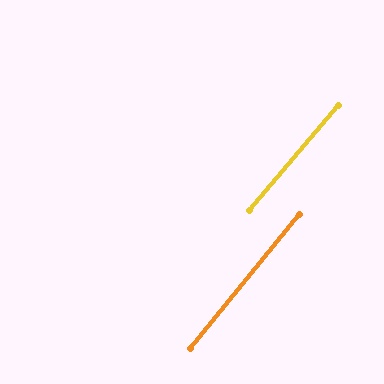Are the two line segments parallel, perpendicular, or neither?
Parallel — their directions differ by only 1.1°.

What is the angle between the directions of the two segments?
Approximately 1 degree.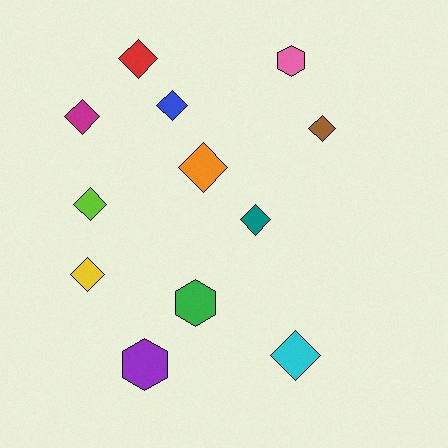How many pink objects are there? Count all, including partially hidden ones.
There is 1 pink object.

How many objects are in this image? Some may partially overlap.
There are 12 objects.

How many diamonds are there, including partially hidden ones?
There are 9 diamonds.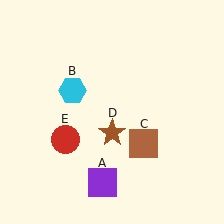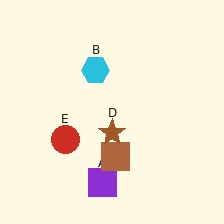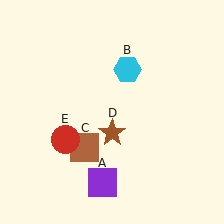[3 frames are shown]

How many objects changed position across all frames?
2 objects changed position: cyan hexagon (object B), brown square (object C).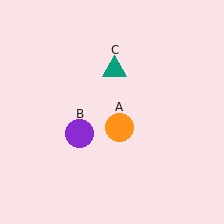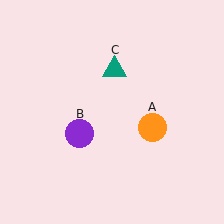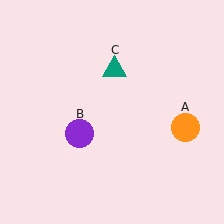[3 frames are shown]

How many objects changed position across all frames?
1 object changed position: orange circle (object A).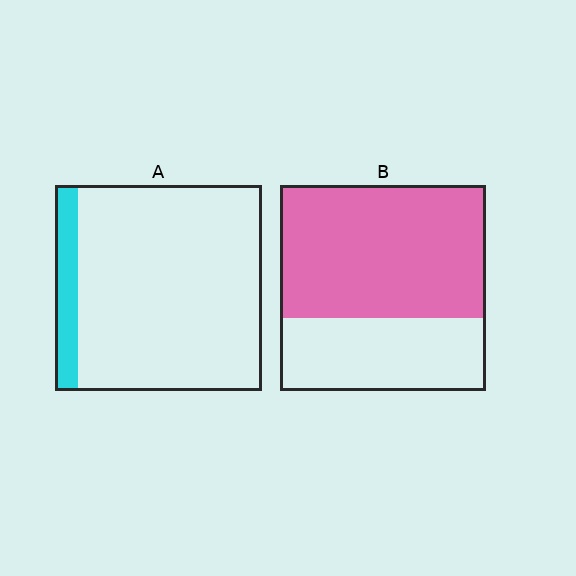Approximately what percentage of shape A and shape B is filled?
A is approximately 10% and B is approximately 65%.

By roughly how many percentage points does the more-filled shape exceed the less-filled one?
By roughly 55 percentage points (B over A).